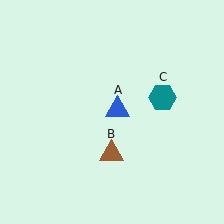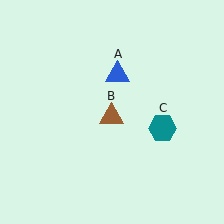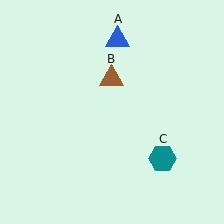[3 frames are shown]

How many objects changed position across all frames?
3 objects changed position: blue triangle (object A), brown triangle (object B), teal hexagon (object C).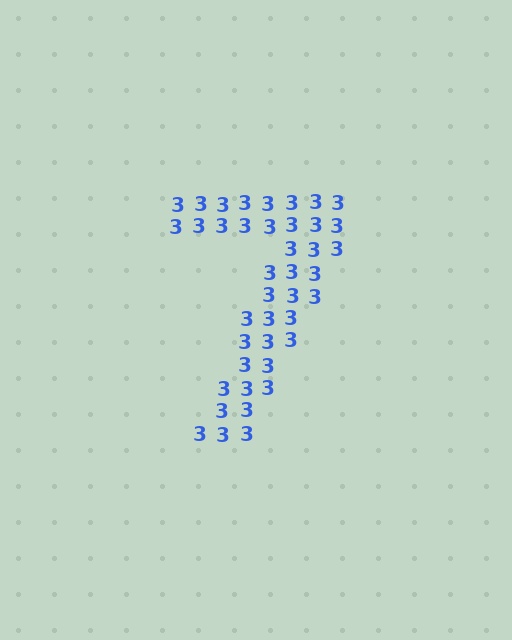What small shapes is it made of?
It is made of small digit 3's.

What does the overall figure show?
The overall figure shows the digit 7.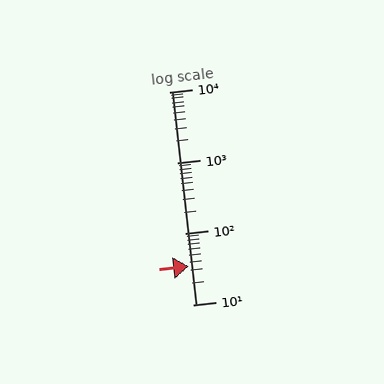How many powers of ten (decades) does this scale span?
The scale spans 3 decades, from 10 to 10000.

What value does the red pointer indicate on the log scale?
The pointer indicates approximately 35.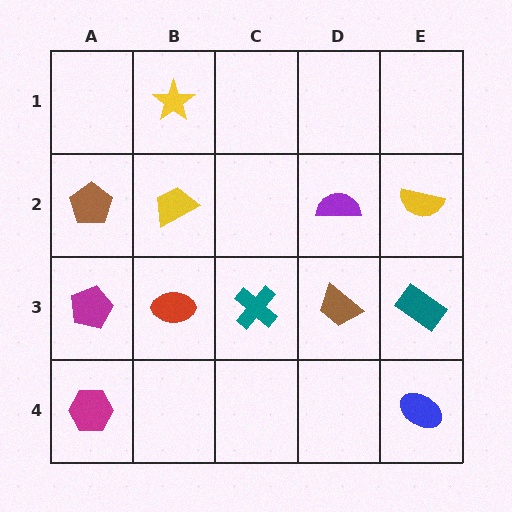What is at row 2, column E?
A yellow semicircle.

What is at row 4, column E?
A blue ellipse.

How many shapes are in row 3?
5 shapes.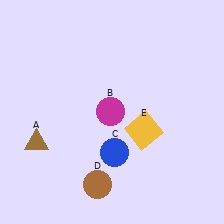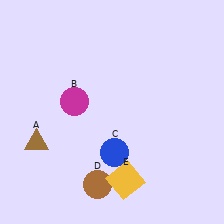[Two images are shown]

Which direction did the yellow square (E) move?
The yellow square (E) moved down.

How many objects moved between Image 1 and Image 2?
2 objects moved between the two images.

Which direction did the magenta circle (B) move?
The magenta circle (B) moved left.